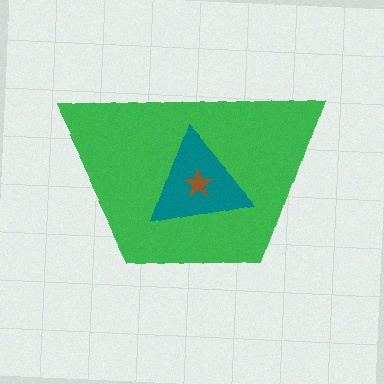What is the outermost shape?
The green trapezoid.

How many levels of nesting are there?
3.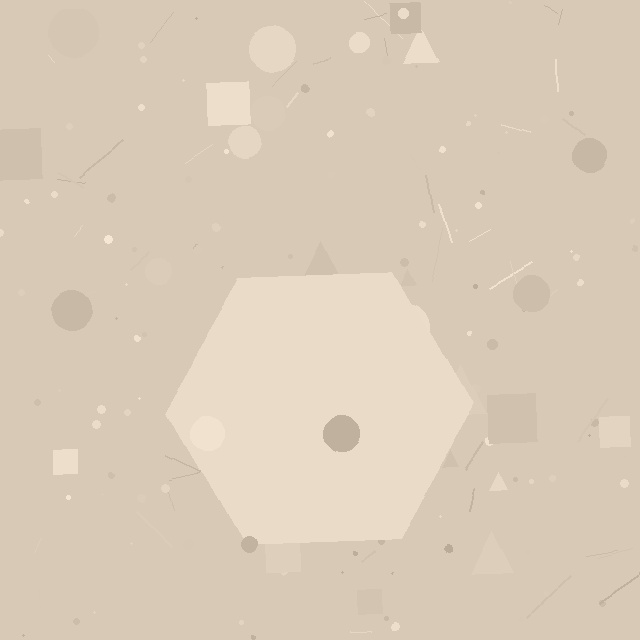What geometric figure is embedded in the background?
A hexagon is embedded in the background.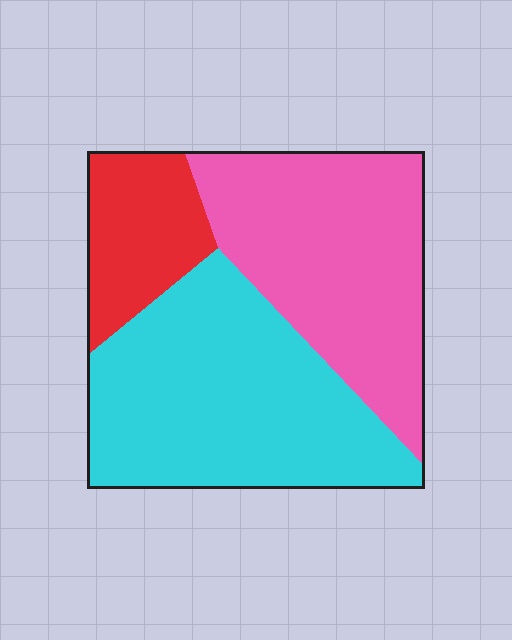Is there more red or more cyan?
Cyan.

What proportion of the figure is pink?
Pink takes up between a third and a half of the figure.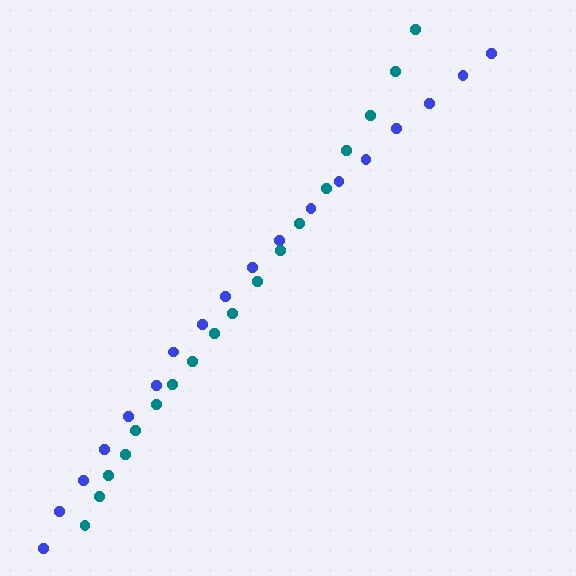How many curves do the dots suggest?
There are 2 distinct paths.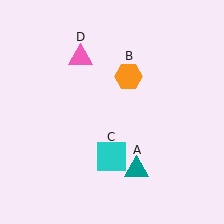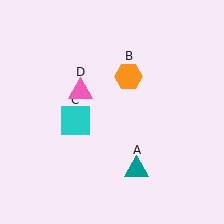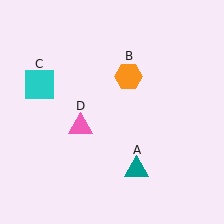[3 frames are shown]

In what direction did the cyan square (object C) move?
The cyan square (object C) moved up and to the left.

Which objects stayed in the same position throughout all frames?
Teal triangle (object A) and orange hexagon (object B) remained stationary.